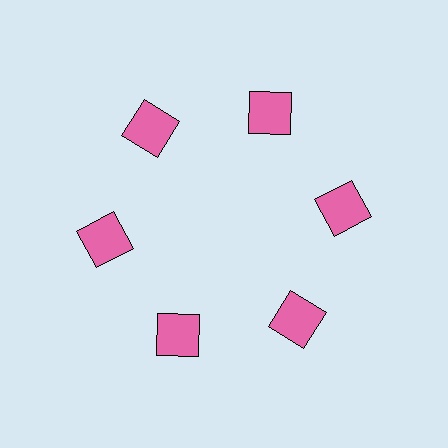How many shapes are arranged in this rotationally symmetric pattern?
There are 6 shapes, arranged in 6 groups of 1.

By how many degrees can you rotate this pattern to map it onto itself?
The pattern maps onto itself every 60 degrees of rotation.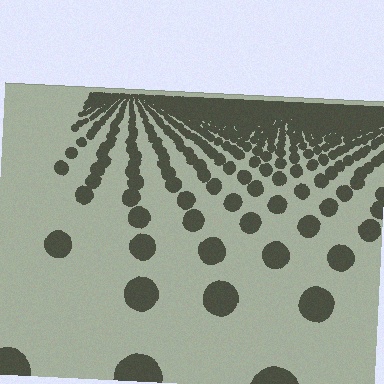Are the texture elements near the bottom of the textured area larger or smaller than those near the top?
Larger. Near the bottom, elements are closer to the viewer and appear at a bigger on-screen size.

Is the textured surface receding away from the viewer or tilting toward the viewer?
The surface is receding away from the viewer. Texture elements get smaller and denser toward the top.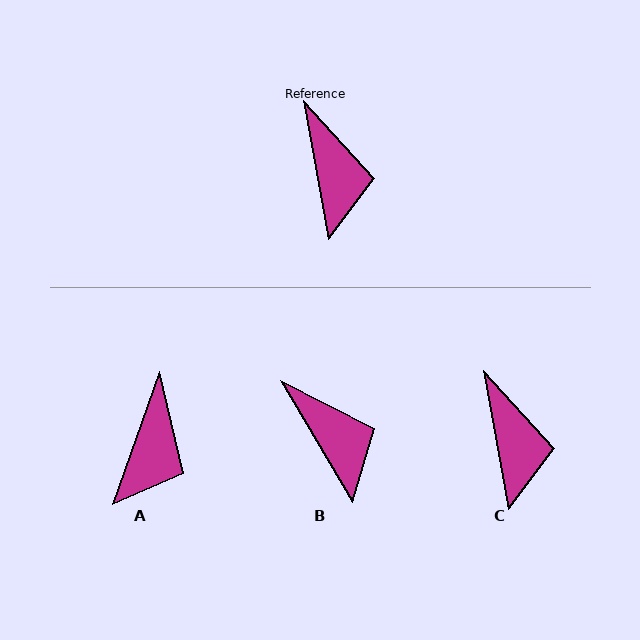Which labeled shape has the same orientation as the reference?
C.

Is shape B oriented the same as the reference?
No, it is off by about 21 degrees.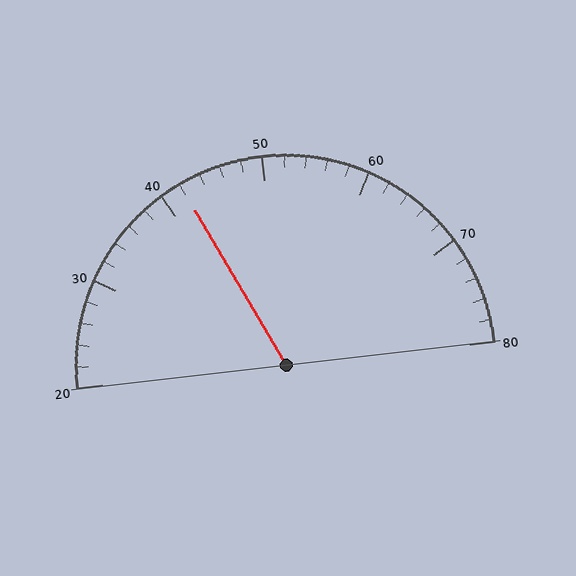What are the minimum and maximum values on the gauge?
The gauge ranges from 20 to 80.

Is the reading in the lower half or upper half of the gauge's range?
The reading is in the lower half of the range (20 to 80).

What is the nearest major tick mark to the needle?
The nearest major tick mark is 40.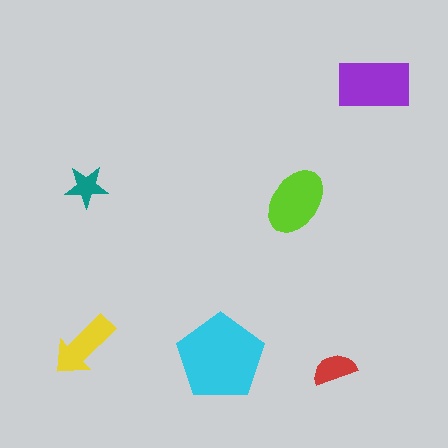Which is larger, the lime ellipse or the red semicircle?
The lime ellipse.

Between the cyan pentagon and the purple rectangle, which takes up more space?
The cyan pentagon.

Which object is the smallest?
The teal star.